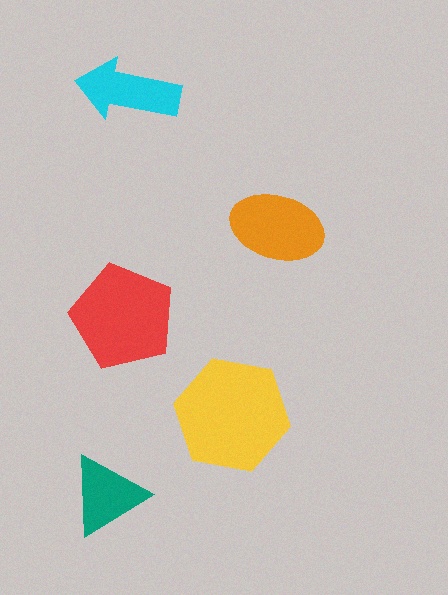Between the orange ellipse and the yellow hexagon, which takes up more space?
The yellow hexagon.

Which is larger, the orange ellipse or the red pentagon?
The red pentagon.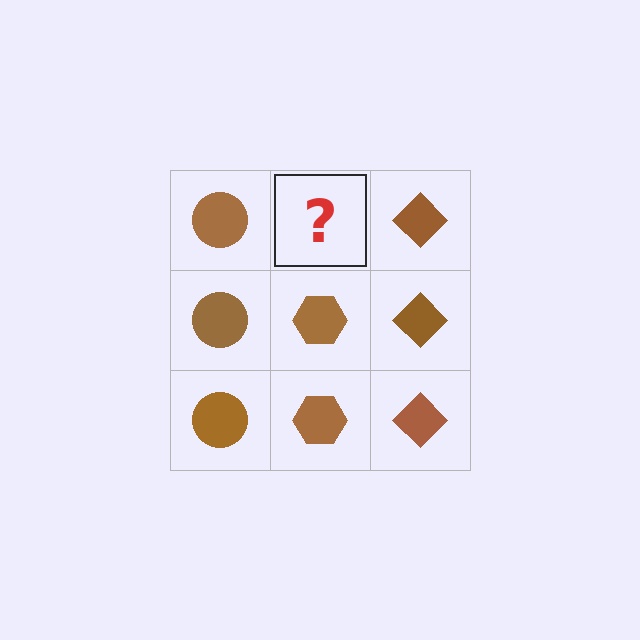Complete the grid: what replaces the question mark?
The question mark should be replaced with a brown hexagon.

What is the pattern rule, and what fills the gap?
The rule is that each column has a consistent shape. The gap should be filled with a brown hexagon.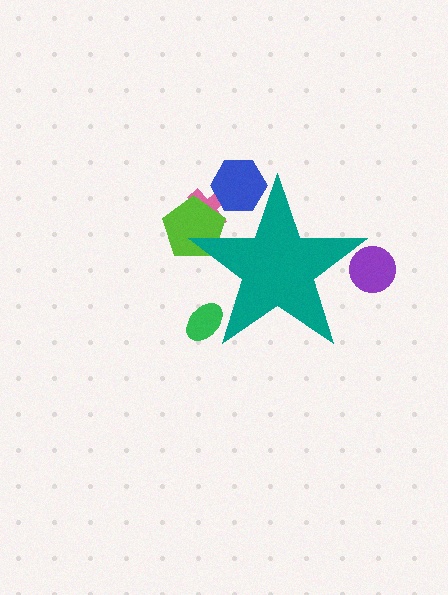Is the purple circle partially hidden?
Yes, the purple circle is partially hidden behind the teal star.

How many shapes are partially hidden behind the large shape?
5 shapes are partially hidden.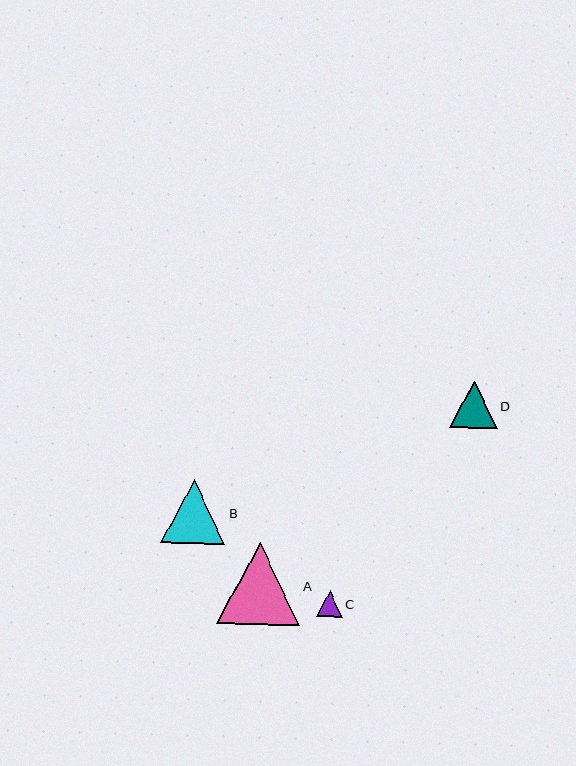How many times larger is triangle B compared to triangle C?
Triangle B is approximately 2.5 times the size of triangle C.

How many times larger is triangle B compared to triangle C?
Triangle B is approximately 2.5 times the size of triangle C.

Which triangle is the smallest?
Triangle C is the smallest with a size of approximately 26 pixels.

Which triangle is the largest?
Triangle A is the largest with a size of approximately 82 pixels.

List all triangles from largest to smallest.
From largest to smallest: A, B, D, C.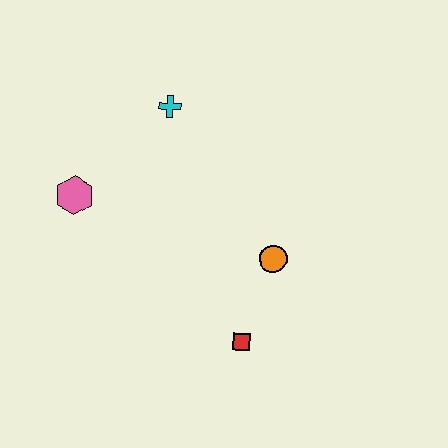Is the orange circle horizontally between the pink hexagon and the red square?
No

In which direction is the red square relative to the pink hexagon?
The red square is to the right of the pink hexagon.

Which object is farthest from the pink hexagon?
The red square is farthest from the pink hexagon.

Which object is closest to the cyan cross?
The pink hexagon is closest to the cyan cross.